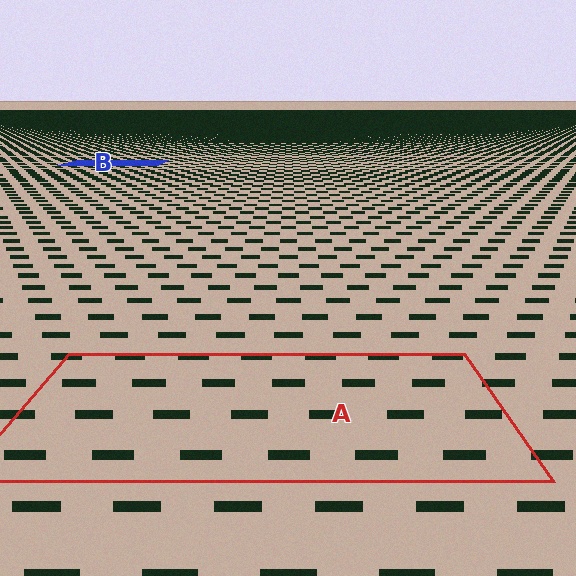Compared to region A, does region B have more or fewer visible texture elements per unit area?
Region B has more texture elements per unit area — they are packed more densely because it is farther away.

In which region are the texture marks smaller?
The texture marks are smaller in region B, because it is farther away.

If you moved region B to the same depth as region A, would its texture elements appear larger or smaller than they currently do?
They would appear larger. At a closer depth, the same texture elements are projected at a bigger on-screen size.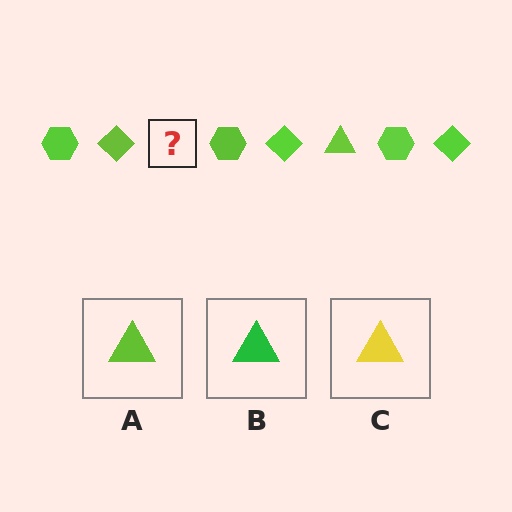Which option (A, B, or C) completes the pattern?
A.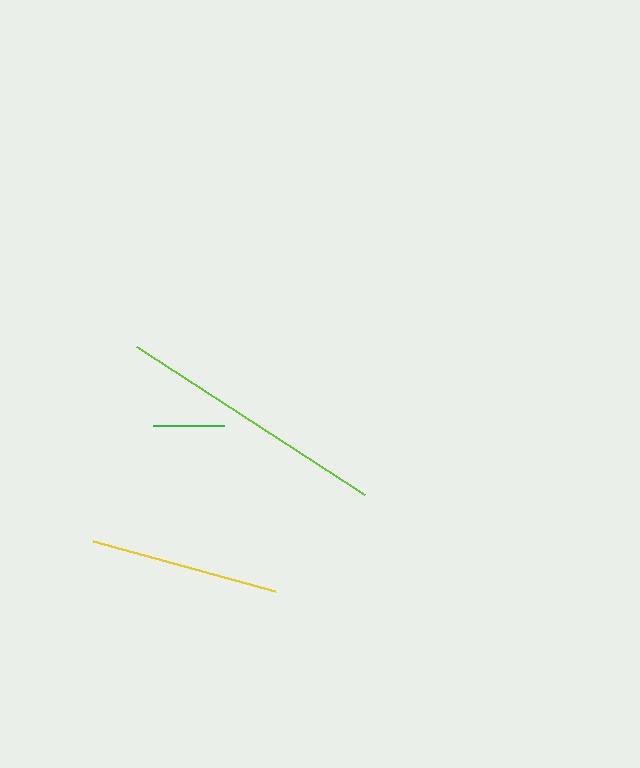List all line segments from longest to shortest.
From longest to shortest: lime, yellow, green.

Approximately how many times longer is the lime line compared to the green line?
The lime line is approximately 3.8 times the length of the green line.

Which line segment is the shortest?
The green line is the shortest at approximately 71 pixels.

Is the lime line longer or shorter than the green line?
The lime line is longer than the green line.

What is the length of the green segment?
The green segment is approximately 71 pixels long.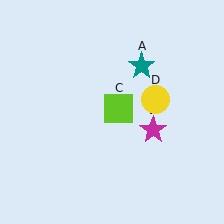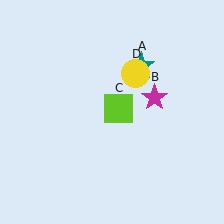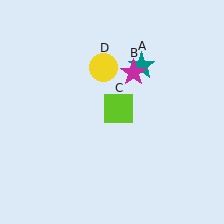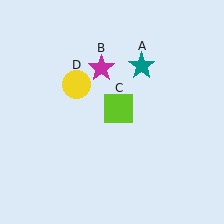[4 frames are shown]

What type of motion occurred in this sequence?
The magenta star (object B), yellow circle (object D) rotated counterclockwise around the center of the scene.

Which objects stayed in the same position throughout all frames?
Teal star (object A) and lime square (object C) remained stationary.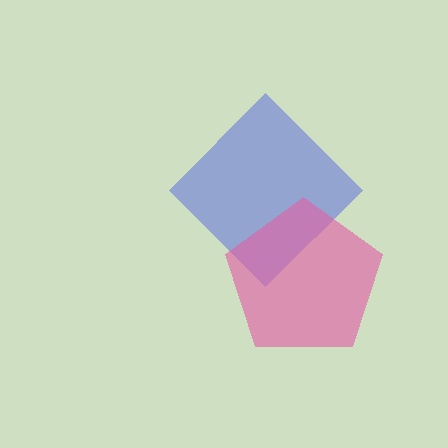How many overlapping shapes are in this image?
There are 2 overlapping shapes in the image.